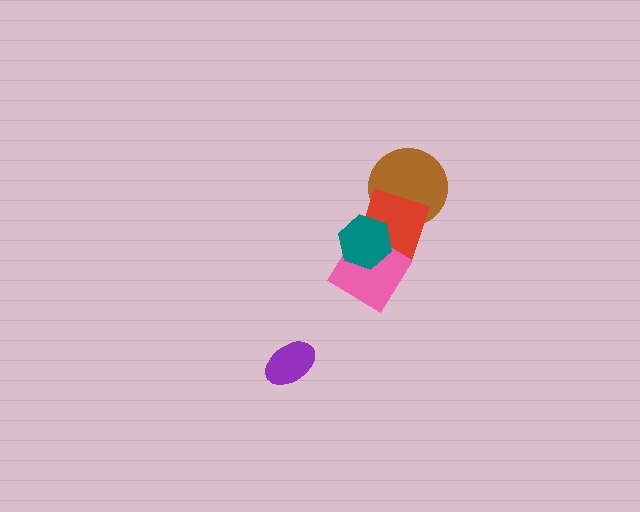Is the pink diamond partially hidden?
Yes, it is partially covered by another shape.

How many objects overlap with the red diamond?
3 objects overlap with the red diamond.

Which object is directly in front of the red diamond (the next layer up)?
The pink diamond is directly in front of the red diamond.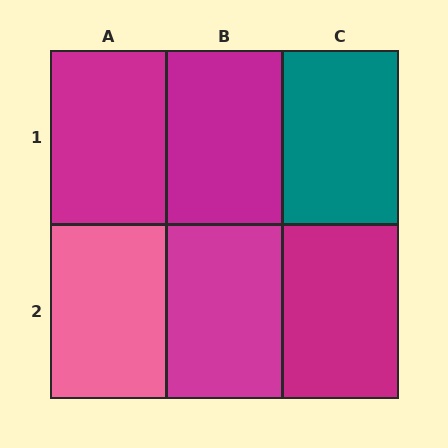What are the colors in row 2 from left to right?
Pink, magenta, magenta.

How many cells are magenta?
4 cells are magenta.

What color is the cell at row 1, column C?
Teal.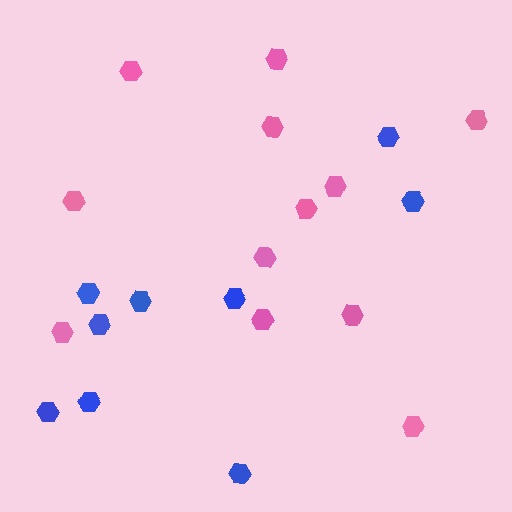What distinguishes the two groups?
There are 2 groups: one group of blue hexagons (9) and one group of pink hexagons (12).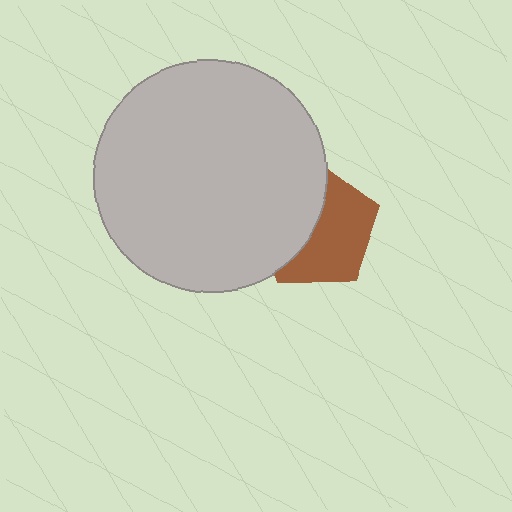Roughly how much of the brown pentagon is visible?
About half of it is visible (roughly 54%).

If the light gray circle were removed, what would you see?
You would see the complete brown pentagon.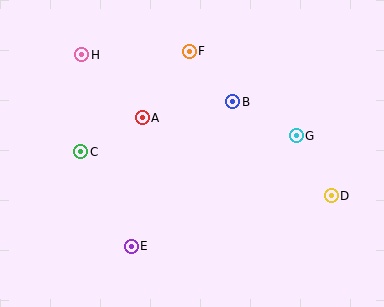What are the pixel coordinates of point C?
Point C is at (81, 152).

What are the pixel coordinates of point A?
Point A is at (142, 118).